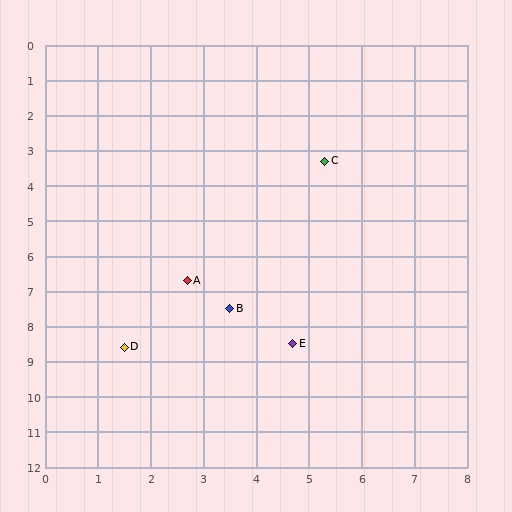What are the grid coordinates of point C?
Point C is at approximately (5.3, 3.3).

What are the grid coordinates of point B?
Point B is at approximately (3.5, 7.5).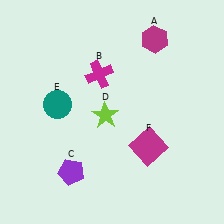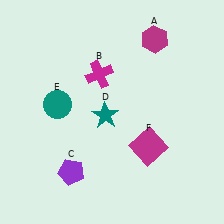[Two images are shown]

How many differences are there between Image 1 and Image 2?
There is 1 difference between the two images.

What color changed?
The star (D) changed from lime in Image 1 to teal in Image 2.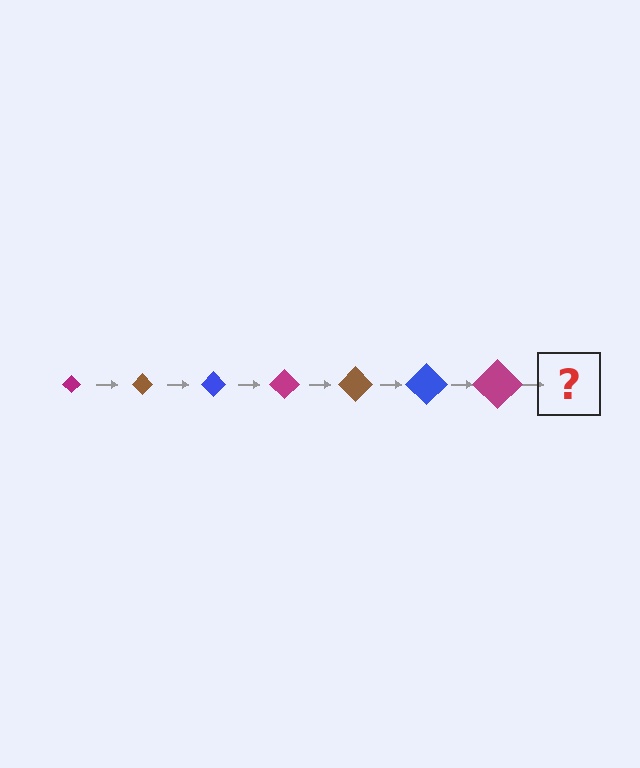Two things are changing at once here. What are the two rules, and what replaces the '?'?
The two rules are that the diamond grows larger each step and the color cycles through magenta, brown, and blue. The '?' should be a brown diamond, larger than the previous one.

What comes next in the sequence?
The next element should be a brown diamond, larger than the previous one.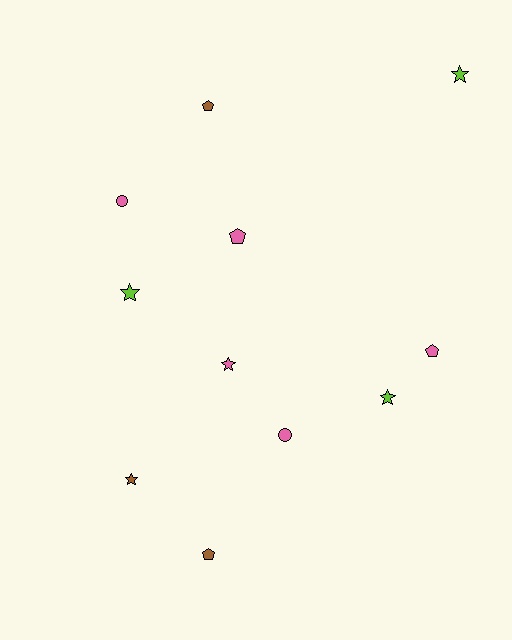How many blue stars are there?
There are no blue stars.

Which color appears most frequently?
Pink, with 5 objects.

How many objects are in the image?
There are 11 objects.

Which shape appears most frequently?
Star, with 5 objects.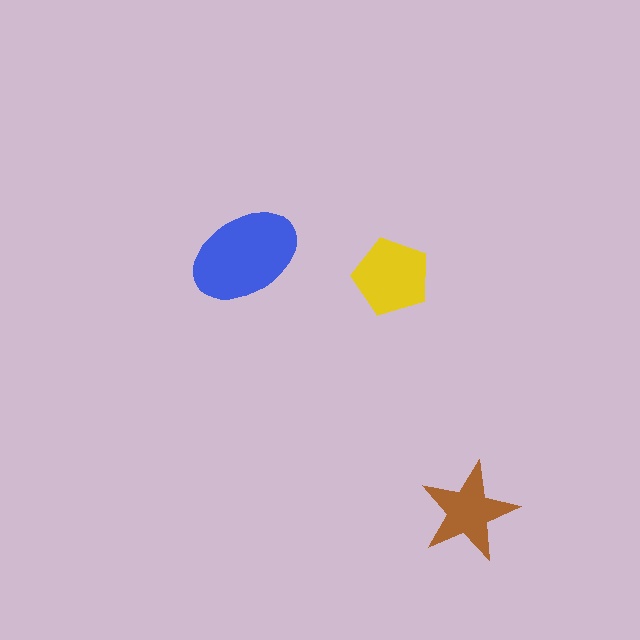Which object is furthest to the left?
The blue ellipse is leftmost.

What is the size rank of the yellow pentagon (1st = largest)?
2nd.